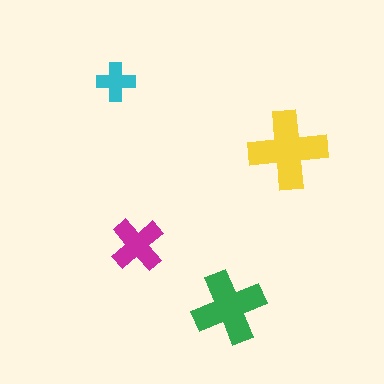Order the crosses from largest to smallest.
the yellow one, the green one, the magenta one, the cyan one.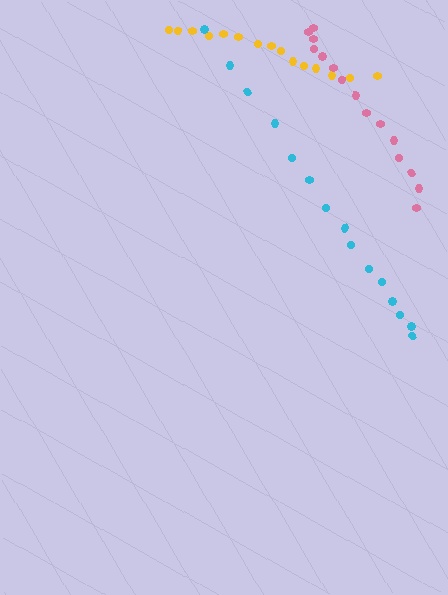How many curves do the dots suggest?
There are 3 distinct paths.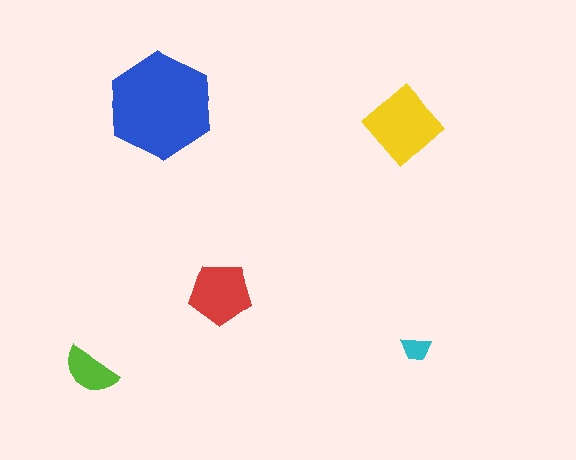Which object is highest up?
The blue hexagon is topmost.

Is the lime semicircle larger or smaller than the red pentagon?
Smaller.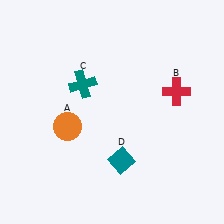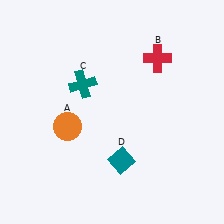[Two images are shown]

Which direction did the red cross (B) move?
The red cross (B) moved up.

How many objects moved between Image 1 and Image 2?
1 object moved between the two images.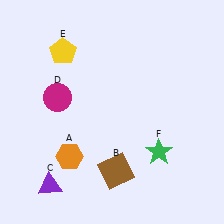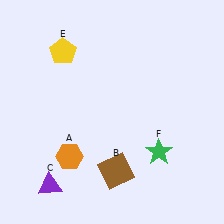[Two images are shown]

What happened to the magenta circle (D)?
The magenta circle (D) was removed in Image 2. It was in the top-left area of Image 1.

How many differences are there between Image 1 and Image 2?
There is 1 difference between the two images.